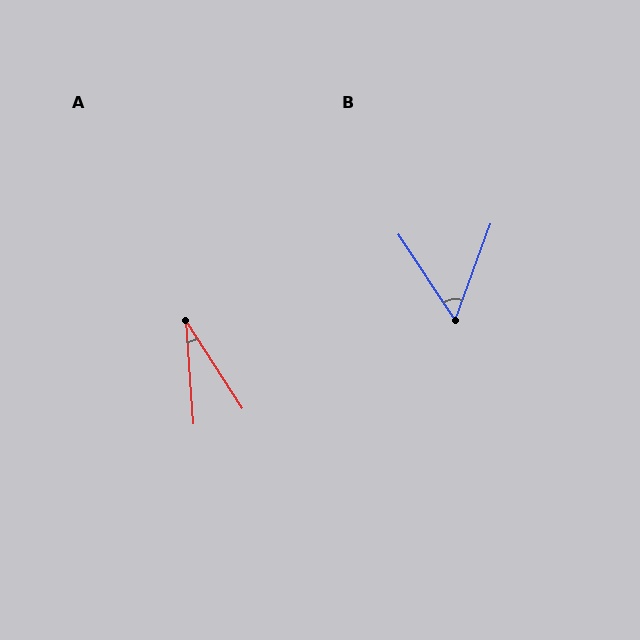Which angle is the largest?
B, at approximately 53 degrees.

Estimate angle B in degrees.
Approximately 53 degrees.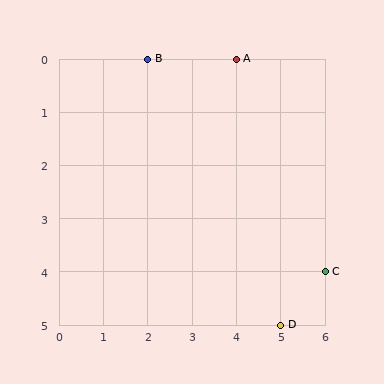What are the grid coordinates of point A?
Point A is at grid coordinates (4, 0).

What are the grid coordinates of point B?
Point B is at grid coordinates (2, 0).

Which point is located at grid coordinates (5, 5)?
Point D is at (5, 5).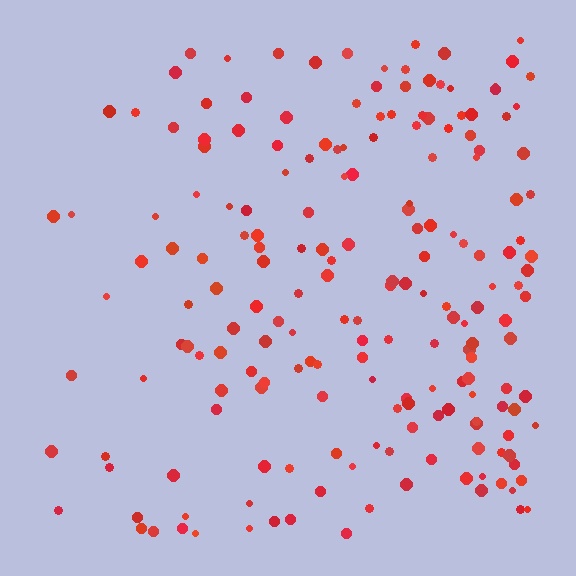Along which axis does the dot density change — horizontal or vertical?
Horizontal.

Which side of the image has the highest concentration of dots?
The right.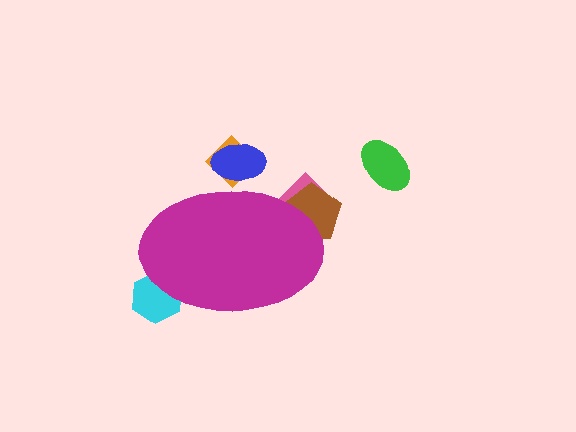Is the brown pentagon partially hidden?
Yes, the brown pentagon is partially hidden behind the magenta ellipse.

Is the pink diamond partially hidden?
Yes, the pink diamond is partially hidden behind the magenta ellipse.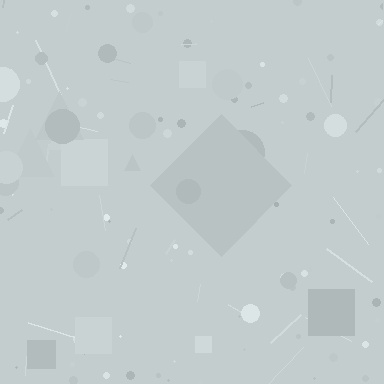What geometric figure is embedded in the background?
A diamond is embedded in the background.